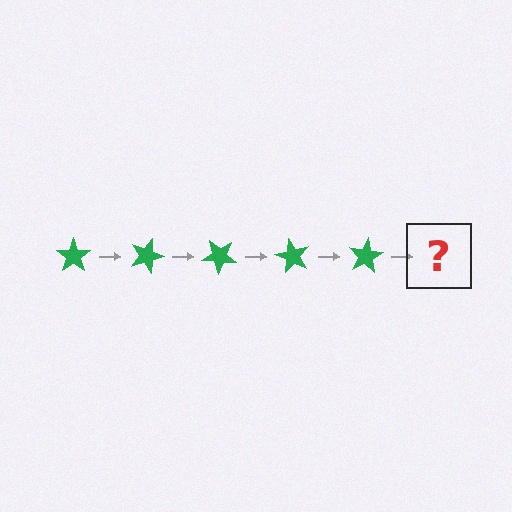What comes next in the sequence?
The next element should be a green star rotated 100 degrees.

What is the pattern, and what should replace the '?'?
The pattern is that the star rotates 20 degrees each step. The '?' should be a green star rotated 100 degrees.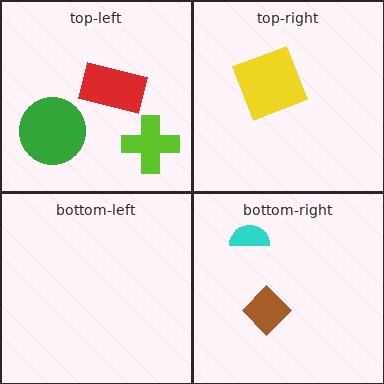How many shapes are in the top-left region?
3.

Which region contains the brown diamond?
The bottom-right region.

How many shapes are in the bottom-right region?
2.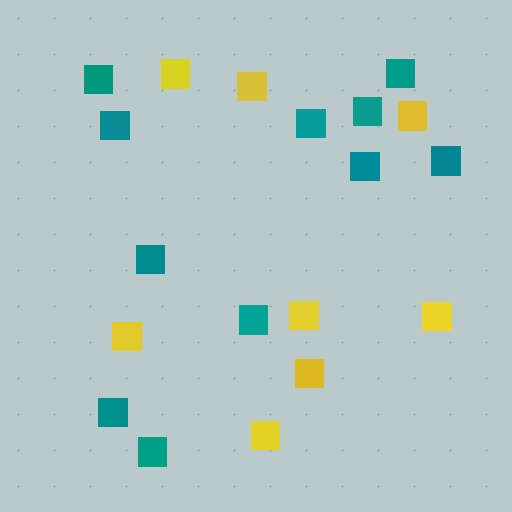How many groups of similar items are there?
There are 2 groups: one group of teal squares (11) and one group of yellow squares (8).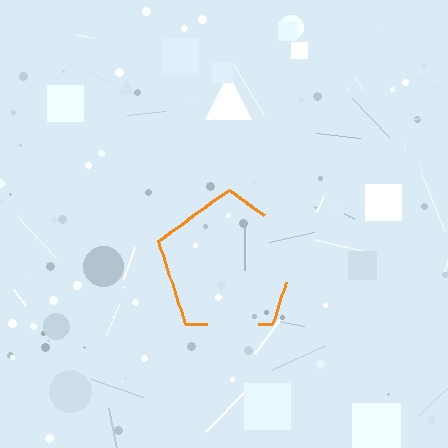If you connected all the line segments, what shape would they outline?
They would outline a pentagon.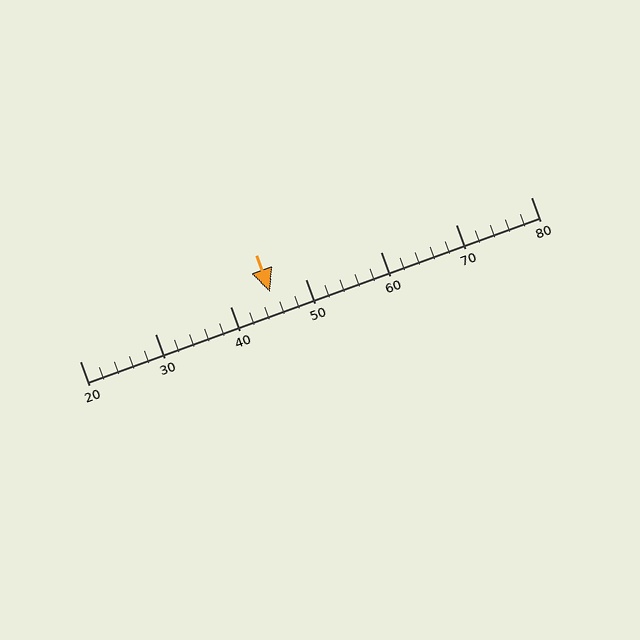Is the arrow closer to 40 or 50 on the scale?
The arrow is closer to 50.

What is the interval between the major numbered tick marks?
The major tick marks are spaced 10 units apart.